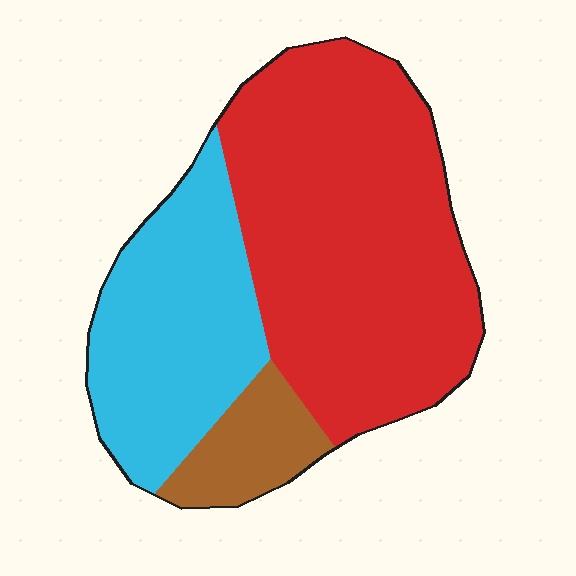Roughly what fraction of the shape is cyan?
Cyan covers around 30% of the shape.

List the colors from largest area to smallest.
From largest to smallest: red, cyan, brown.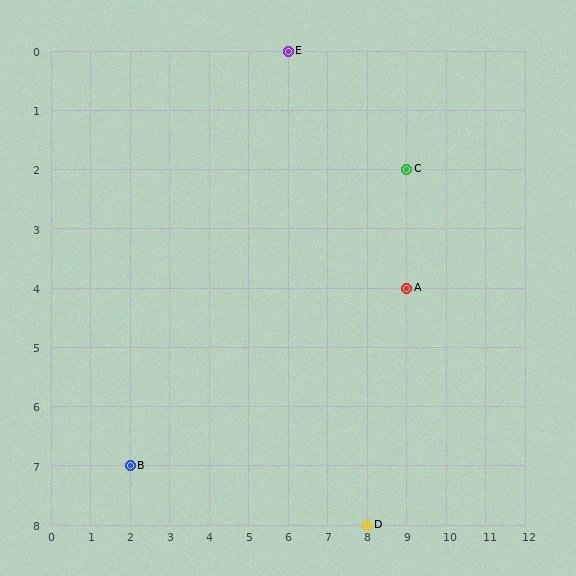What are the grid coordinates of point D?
Point D is at grid coordinates (8, 8).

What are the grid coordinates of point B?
Point B is at grid coordinates (2, 7).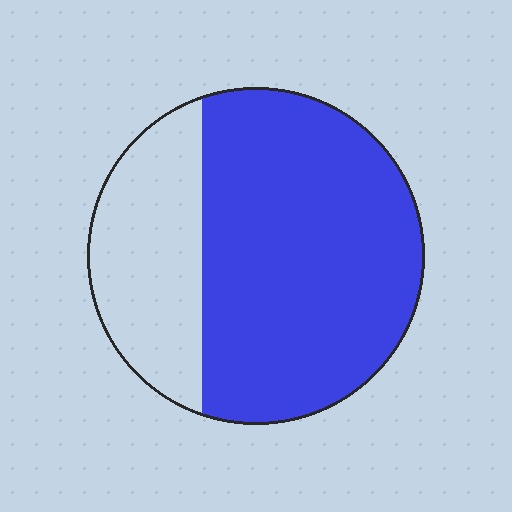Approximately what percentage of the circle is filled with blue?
Approximately 70%.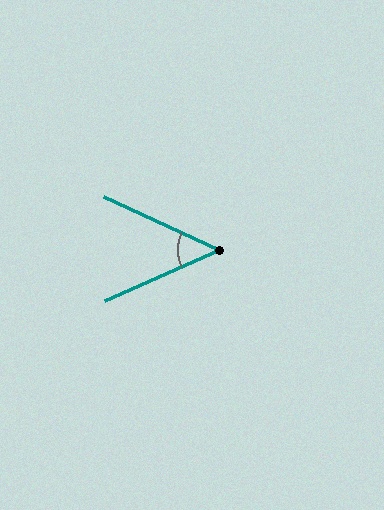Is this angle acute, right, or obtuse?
It is acute.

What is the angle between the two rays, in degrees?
Approximately 49 degrees.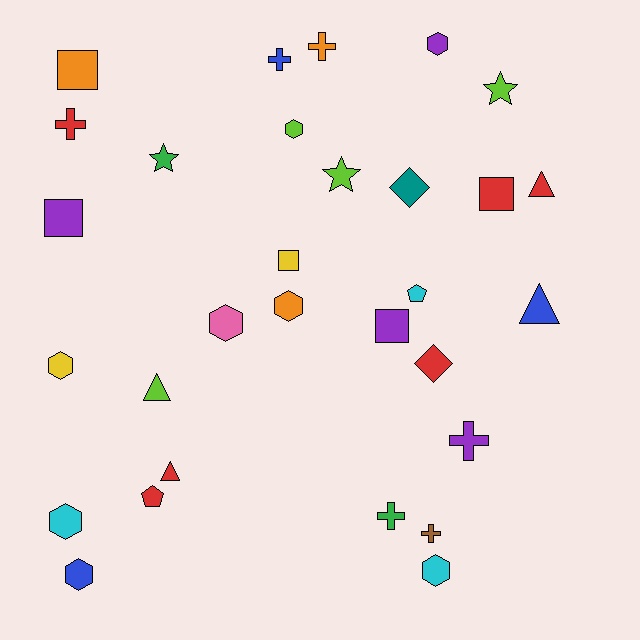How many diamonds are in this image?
There are 2 diamonds.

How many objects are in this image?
There are 30 objects.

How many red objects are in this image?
There are 6 red objects.